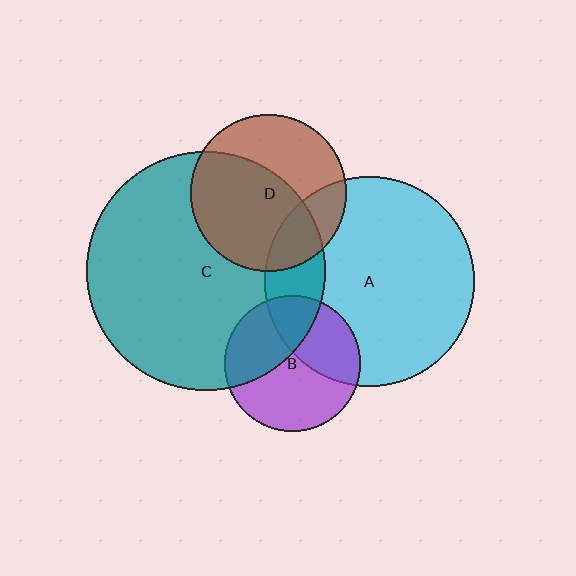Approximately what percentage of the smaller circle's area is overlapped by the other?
Approximately 20%.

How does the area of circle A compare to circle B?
Approximately 2.4 times.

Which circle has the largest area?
Circle C (teal).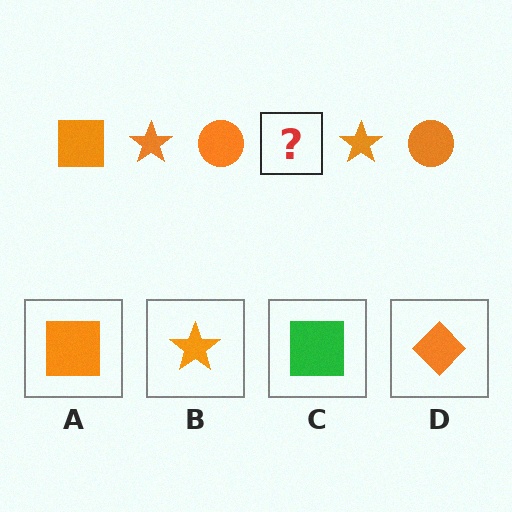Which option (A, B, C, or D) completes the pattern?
A.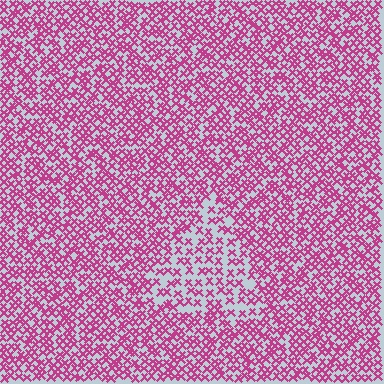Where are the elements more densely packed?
The elements are more densely packed outside the triangle boundary.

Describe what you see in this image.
The image contains small magenta elements arranged at two different densities. A triangle-shaped region is visible where the elements are less densely packed than the surrounding area.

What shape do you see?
I see a triangle.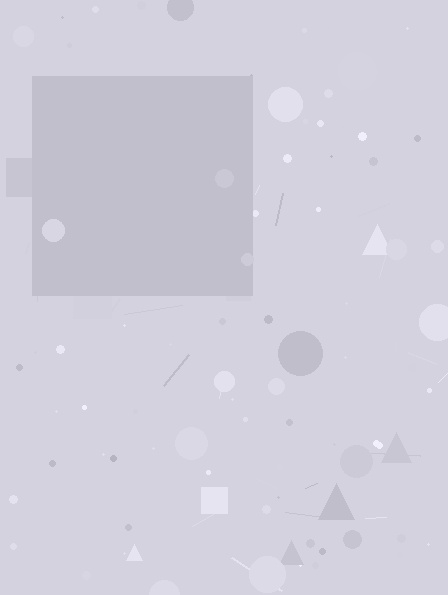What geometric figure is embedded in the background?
A square is embedded in the background.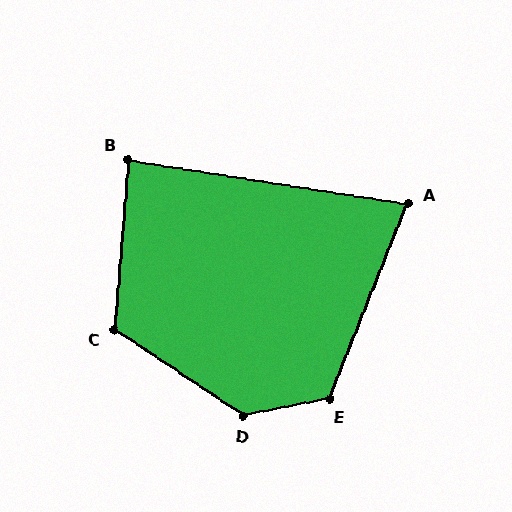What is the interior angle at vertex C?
Approximately 119 degrees (obtuse).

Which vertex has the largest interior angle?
D, at approximately 135 degrees.